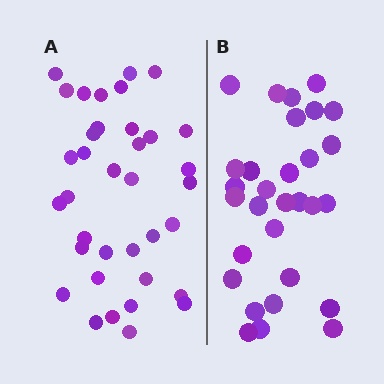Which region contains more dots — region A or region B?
Region A (the left region) has more dots.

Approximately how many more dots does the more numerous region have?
Region A has about 6 more dots than region B.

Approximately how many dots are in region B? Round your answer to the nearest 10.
About 30 dots.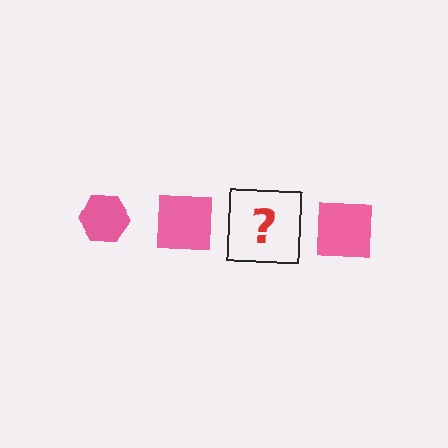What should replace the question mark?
The question mark should be replaced with a pink hexagon.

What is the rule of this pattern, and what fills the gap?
The rule is that the pattern cycles through hexagon, square shapes in pink. The gap should be filled with a pink hexagon.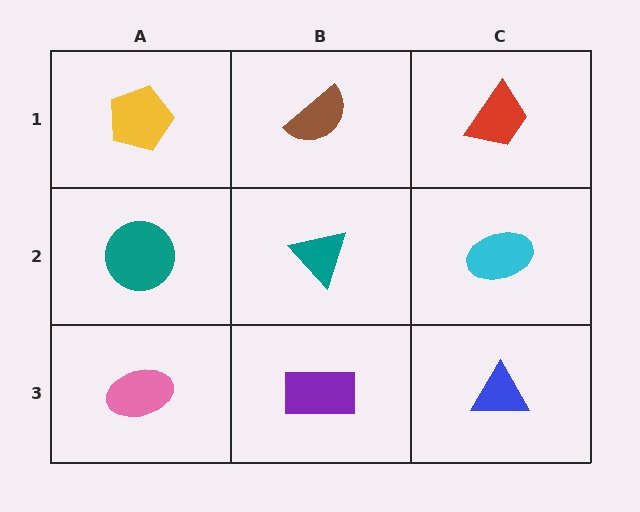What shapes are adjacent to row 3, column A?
A teal circle (row 2, column A), a purple rectangle (row 3, column B).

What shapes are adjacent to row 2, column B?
A brown semicircle (row 1, column B), a purple rectangle (row 3, column B), a teal circle (row 2, column A), a cyan ellipse (row 2, column C).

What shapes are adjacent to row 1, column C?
A cyan ellipse (row 2, column C), a brown semicircle (row 1, column B).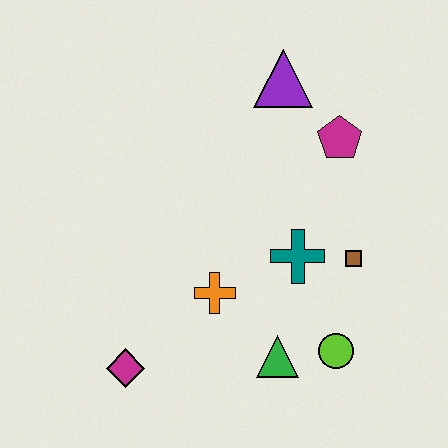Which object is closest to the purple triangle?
The magenta pentagon is closest to the purple triangle.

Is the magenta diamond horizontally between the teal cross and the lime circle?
No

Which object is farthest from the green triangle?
The purple triangle is farthest from the green triangle.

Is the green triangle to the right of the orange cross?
Yes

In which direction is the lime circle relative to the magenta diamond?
The lime circle is to the right of the magenta diamond.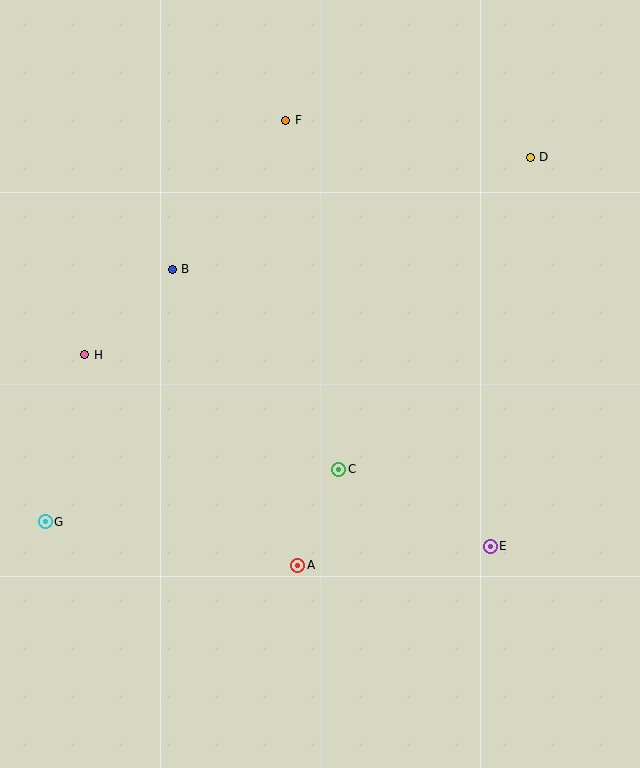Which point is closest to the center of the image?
Point C at (339, 469) is closest to the center.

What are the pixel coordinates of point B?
Point B is at (172, 269).